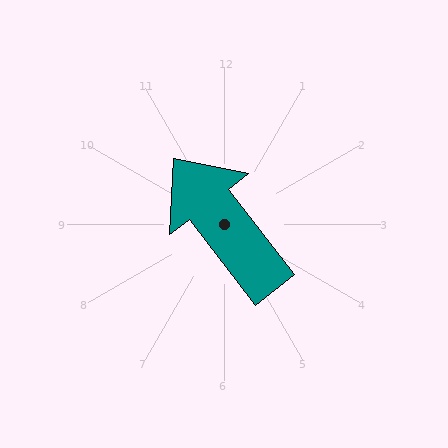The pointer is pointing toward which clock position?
Roughly 11 o'clock.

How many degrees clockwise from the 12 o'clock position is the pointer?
Approximately 322 degrees.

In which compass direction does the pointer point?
Northwest.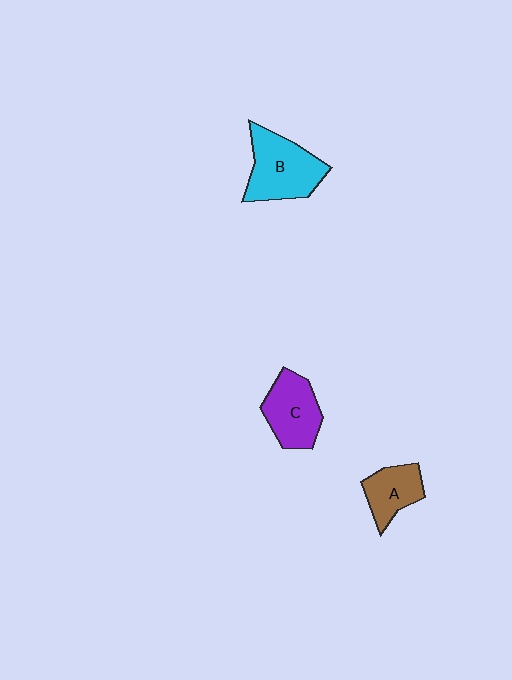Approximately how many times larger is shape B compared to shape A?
Approximately 1.7 times.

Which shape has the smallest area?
Shape A (brown).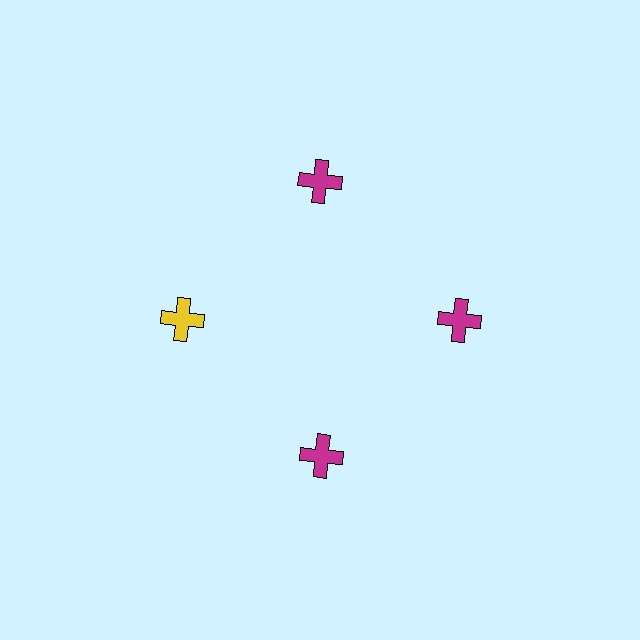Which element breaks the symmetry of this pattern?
The yellow cross at roughly the 9 o'clock position breaks the symmetry. All other shapes are magenta crosses.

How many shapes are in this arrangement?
There are 4 shapes arranged in a ring pattern.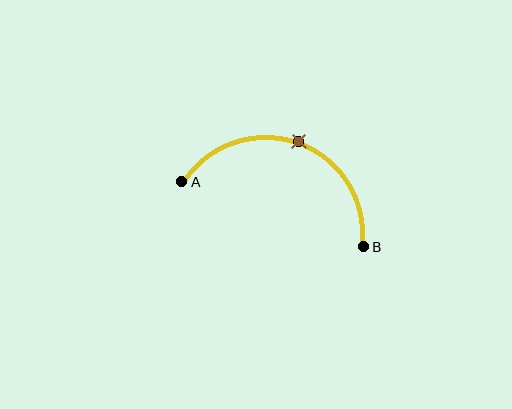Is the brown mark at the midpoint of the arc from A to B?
Yes. The brown mark lies on the arc at equal arc-length from both A and B — it is the arc midpoint.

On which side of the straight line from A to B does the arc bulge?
The arc bulges above the straight line connecting A and B.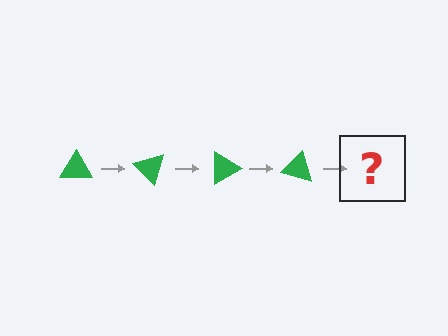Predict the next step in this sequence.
The next step is a green triangle rotated 180 degrees.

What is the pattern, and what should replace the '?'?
The pattern is that the triangle rotates 45 degrees each step. The '?' should be a green triangle rotated 180 degrees.